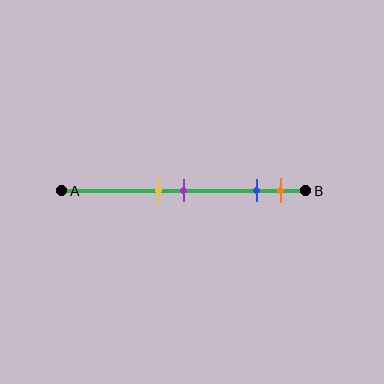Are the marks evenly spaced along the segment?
No, the marks are not evenly spaced.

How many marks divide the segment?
There are 4 marks dividing the segment.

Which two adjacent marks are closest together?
The yellow and purple marks are the closest adjacent pair.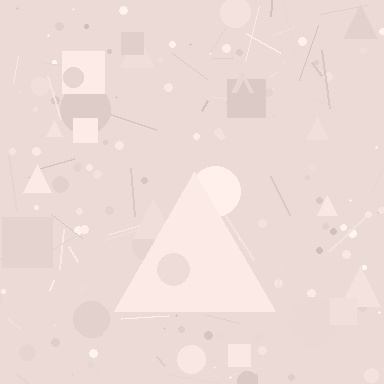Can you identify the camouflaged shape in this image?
The camouflaged shape is a triangle.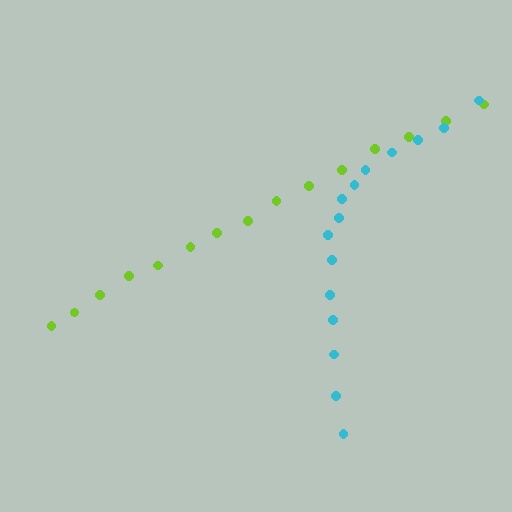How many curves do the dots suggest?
There are 2 distinct paths.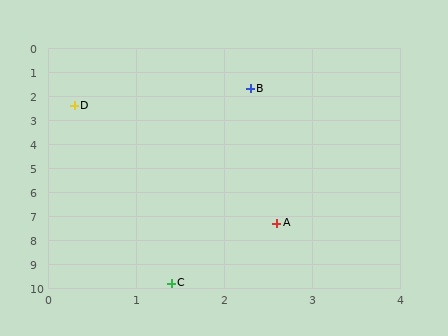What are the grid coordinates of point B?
Point B is at approximately (2.3, 1.7).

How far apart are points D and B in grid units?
Points D and B are about 2.1 grid units apart.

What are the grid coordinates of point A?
Point A is at approximately (2.6, 7.3).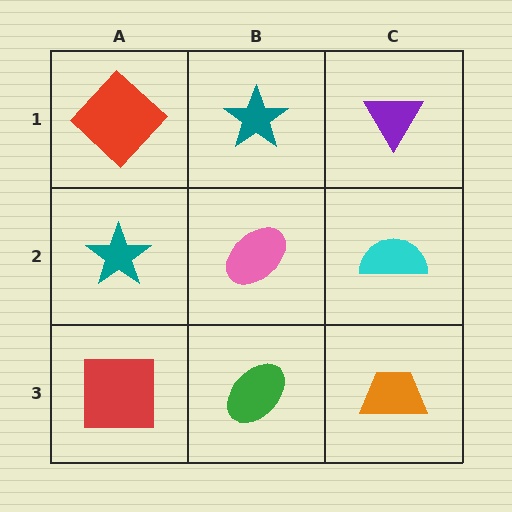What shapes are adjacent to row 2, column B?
A teal star (row 1, column B), a green ellipse (row 3, column B), a teal star (row 2, column A), a cyan semicircle (row 2, column C).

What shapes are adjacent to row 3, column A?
A teal star (row 2, column A), a green ellipse (row 3, column B).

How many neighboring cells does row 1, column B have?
3.